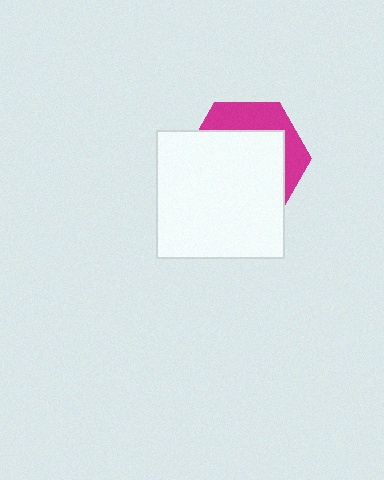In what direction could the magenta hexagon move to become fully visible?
The magenta hexagon could move up. That would shift it out from behind the white square entirely.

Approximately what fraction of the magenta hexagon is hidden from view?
Roughly 69% of the magenta hexagon is hidden behind the white square.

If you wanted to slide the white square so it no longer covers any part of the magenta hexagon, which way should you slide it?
Slide it down — that is the most direct way to separate the two shapes.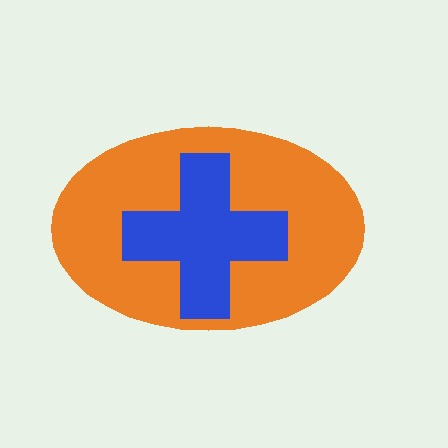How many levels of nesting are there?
2.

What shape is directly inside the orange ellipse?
The blue cross.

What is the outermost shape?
The orange ellipse.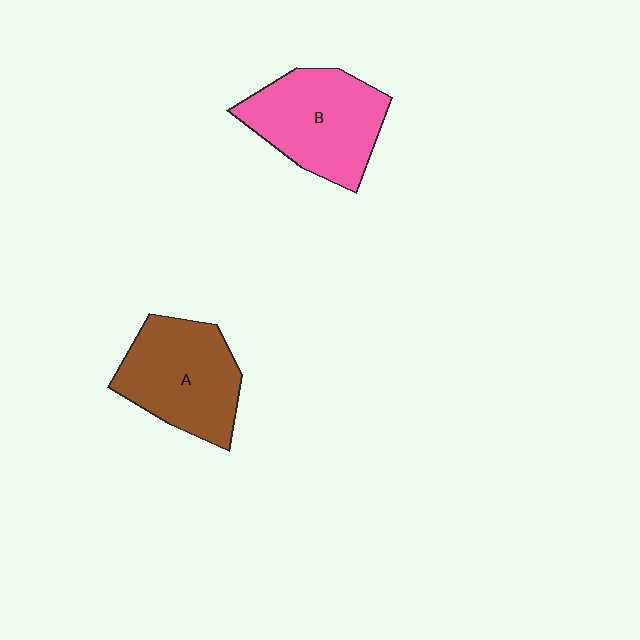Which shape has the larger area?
Shape B (pink).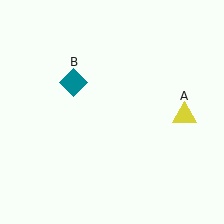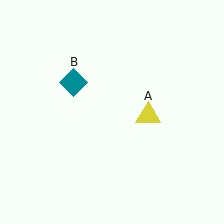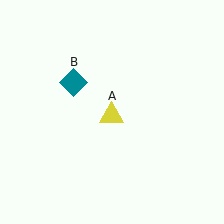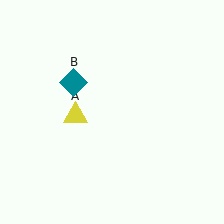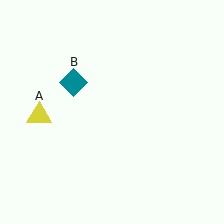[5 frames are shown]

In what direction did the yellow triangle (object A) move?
The yellow triangle (object A) moved left.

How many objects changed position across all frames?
1 object changed position: yellow triangle (object A).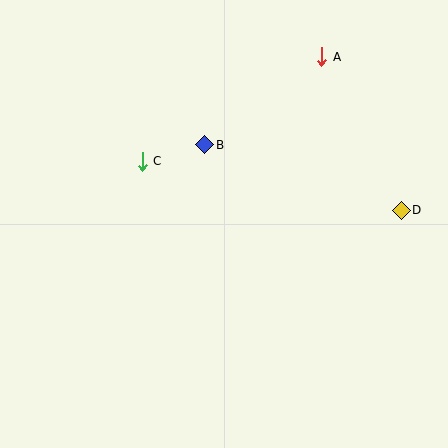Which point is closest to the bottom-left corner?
Point C is closest to the bottom-left corner.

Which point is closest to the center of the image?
Point B at (205, 145) is closest to the center.